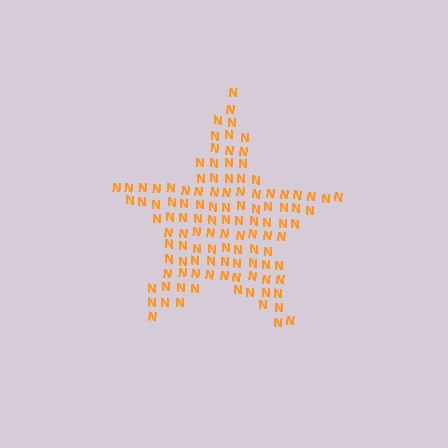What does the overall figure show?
The overall figure shows a star.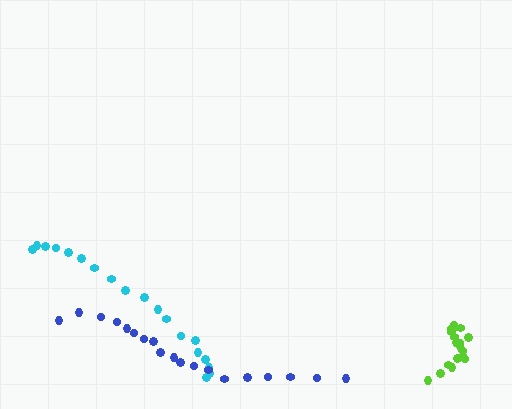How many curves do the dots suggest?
There are 3 distinct paths.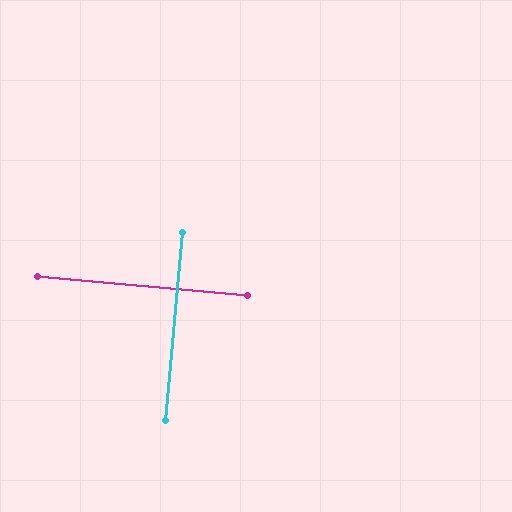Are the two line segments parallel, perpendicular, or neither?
Perpendicular — they meet at approximately 90°.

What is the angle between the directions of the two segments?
Approximately 90 degrees.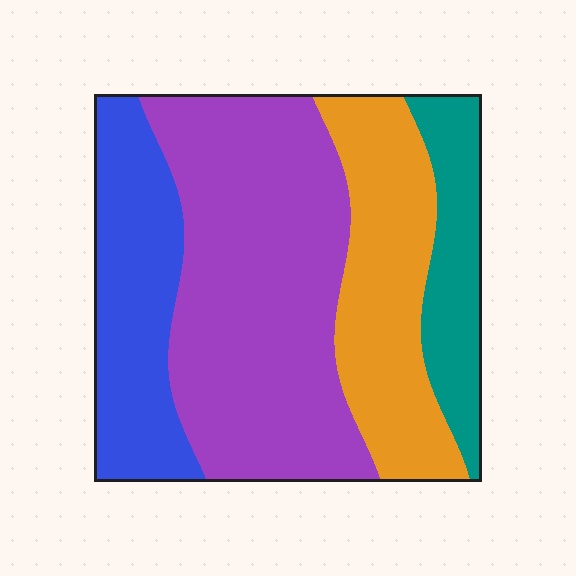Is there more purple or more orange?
Purple.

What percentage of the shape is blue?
Blue takes up about one fifth (1/5) of the shape.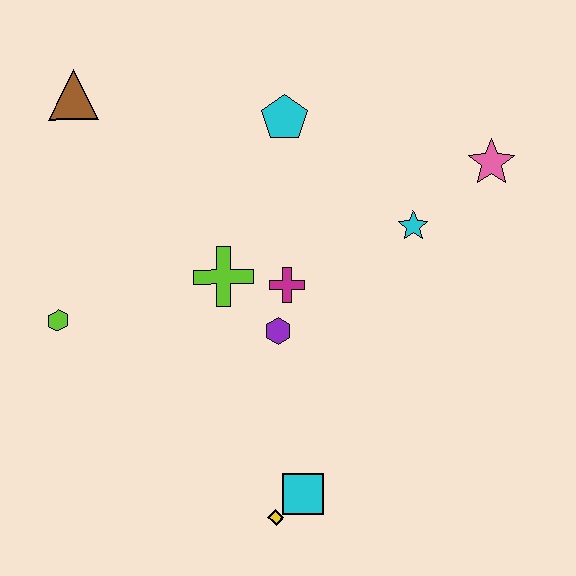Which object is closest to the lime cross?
The magenta cross is closest to the lime cross.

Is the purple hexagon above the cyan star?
No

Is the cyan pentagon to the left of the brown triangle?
No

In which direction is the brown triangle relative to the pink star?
The brown triangle is to the left of the pink star.